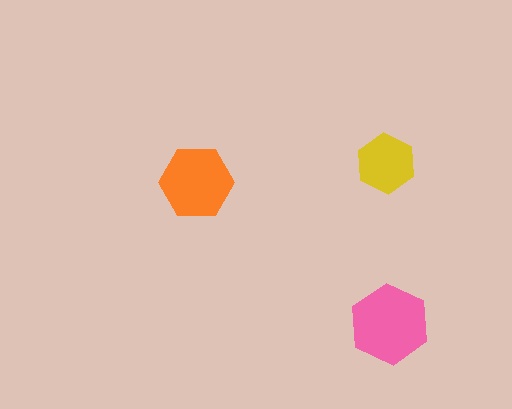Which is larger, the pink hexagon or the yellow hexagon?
The pink one.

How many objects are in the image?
There are 3 objects in the image.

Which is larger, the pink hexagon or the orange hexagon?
The pink one.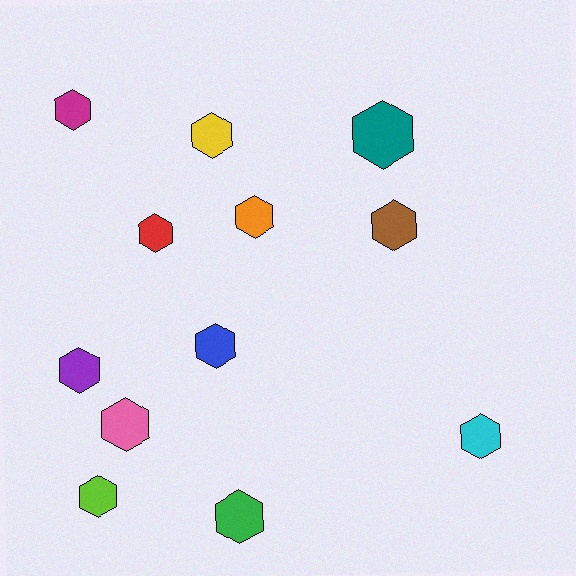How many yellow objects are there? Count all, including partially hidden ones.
There is 1 yellow object.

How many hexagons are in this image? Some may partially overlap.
There are 12 hexagons.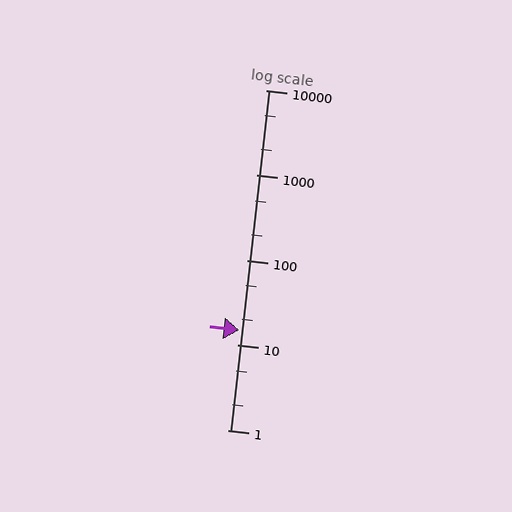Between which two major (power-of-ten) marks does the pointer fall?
The pointer is between 10 and 100.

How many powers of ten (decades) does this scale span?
The scale spans 4 decades, from 1 to 10000.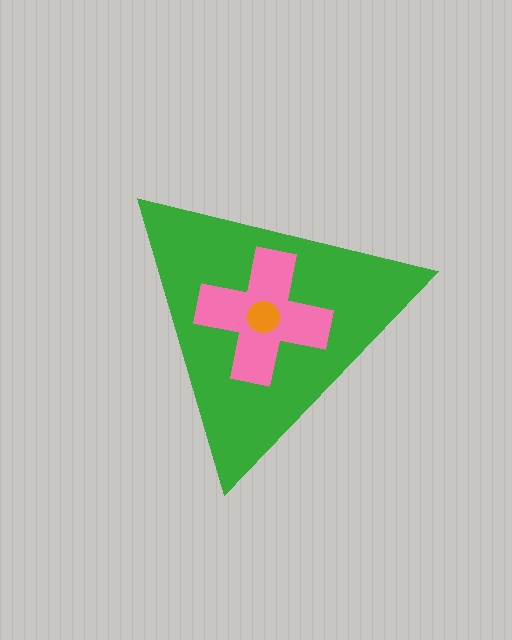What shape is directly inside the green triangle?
The pink cross.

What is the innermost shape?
The orange circle.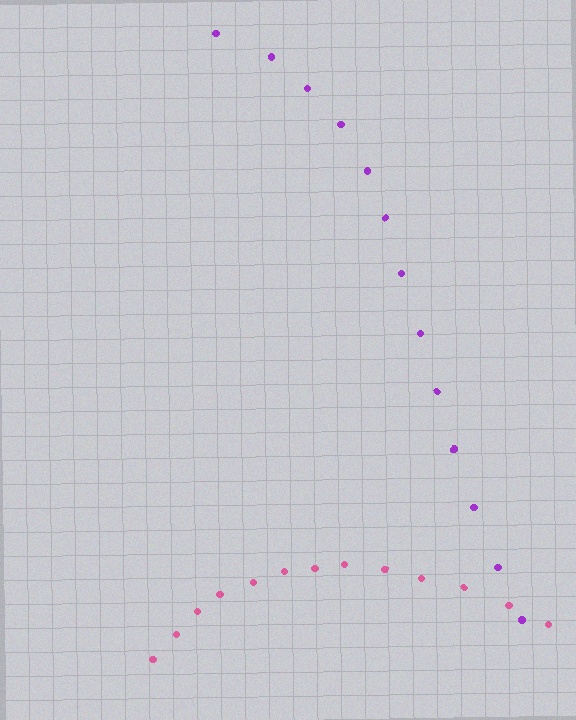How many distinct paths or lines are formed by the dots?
There are 2 distinct paths.